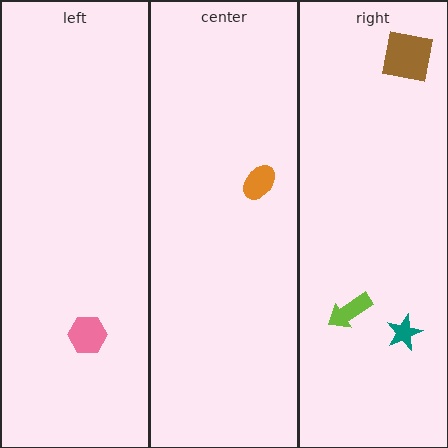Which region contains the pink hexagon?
The left region.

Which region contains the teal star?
The right region.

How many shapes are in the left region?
1.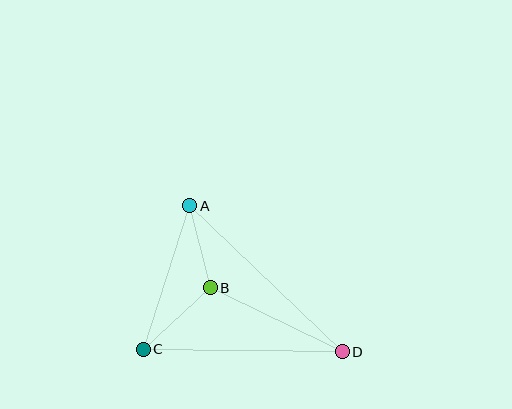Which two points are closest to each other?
Points A and B are closest to each other.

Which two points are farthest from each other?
Points A and D are farthest from each other.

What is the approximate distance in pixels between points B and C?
The distance between B and C is approximately 91 pixels.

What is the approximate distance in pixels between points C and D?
The distance between C and D is approximately 199 pixels.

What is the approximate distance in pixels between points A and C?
The distance between A and C is approximately 151 pixels.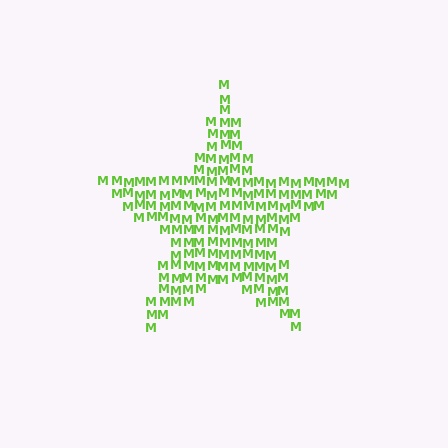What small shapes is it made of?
It is made of small letter M's.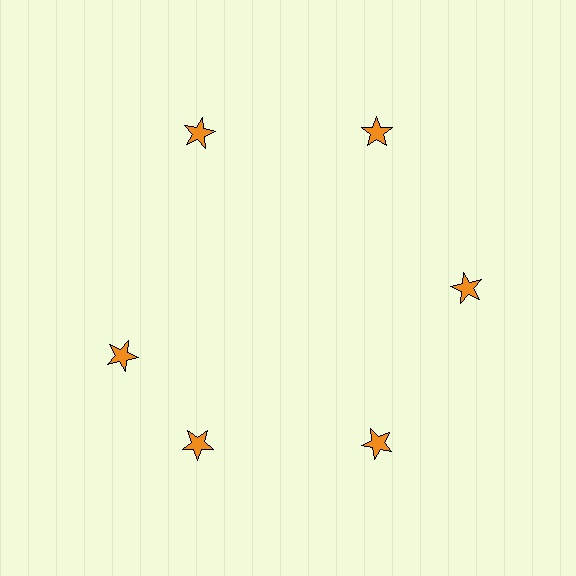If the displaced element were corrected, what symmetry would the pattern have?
It would have 6-fold rotational symmetry — the pattern would map onto itself every 60 degrees.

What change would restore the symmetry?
The symmetry would be restored by rotating it back into even spacing with its neighbors so that all 6 stars sit at equal angles and equal distance from the center.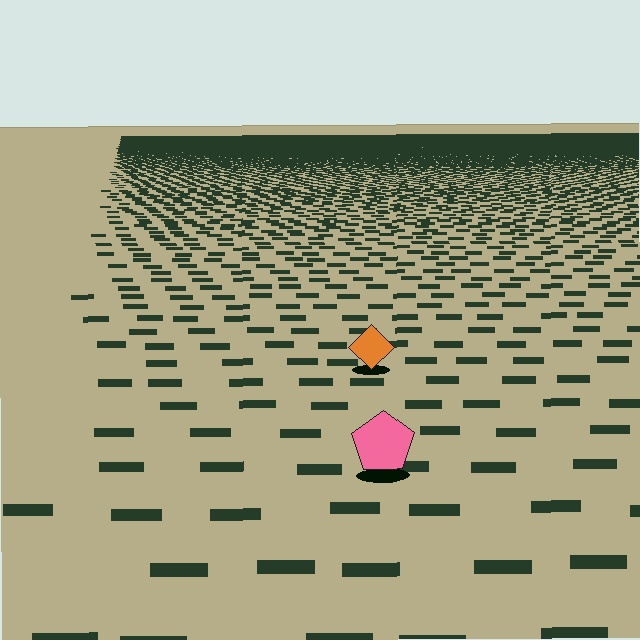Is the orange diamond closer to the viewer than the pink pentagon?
No. The pink pentagon is closer — you can tell from the texture gradient: the ground texture is coarser near it.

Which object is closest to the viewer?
The pink pentagon is closest. The texture marks near it are larger and more spread out.